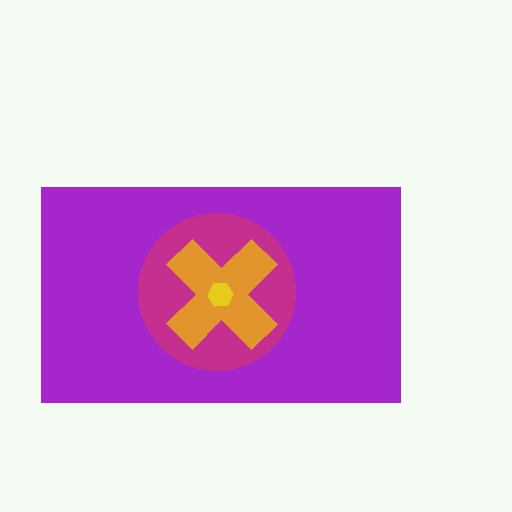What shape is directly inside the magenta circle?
The orange cross.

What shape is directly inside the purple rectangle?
The magenta circle.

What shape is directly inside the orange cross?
The yellow hexagon.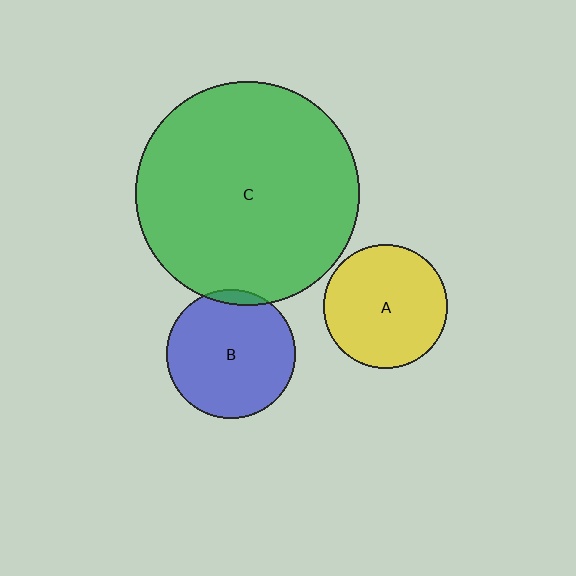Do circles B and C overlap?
Yes.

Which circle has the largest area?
Circle C (green).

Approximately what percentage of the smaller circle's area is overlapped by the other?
Approximately 5%.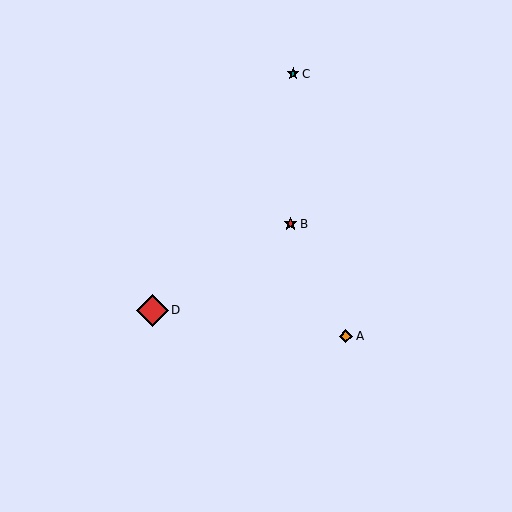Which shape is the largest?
The red diamond (labeled D) is the largest.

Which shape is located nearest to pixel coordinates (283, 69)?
The teal star (labeled C) at (293, 74) is nearest to that location.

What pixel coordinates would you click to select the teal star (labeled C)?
Click at (293, 74) to select the teal star C.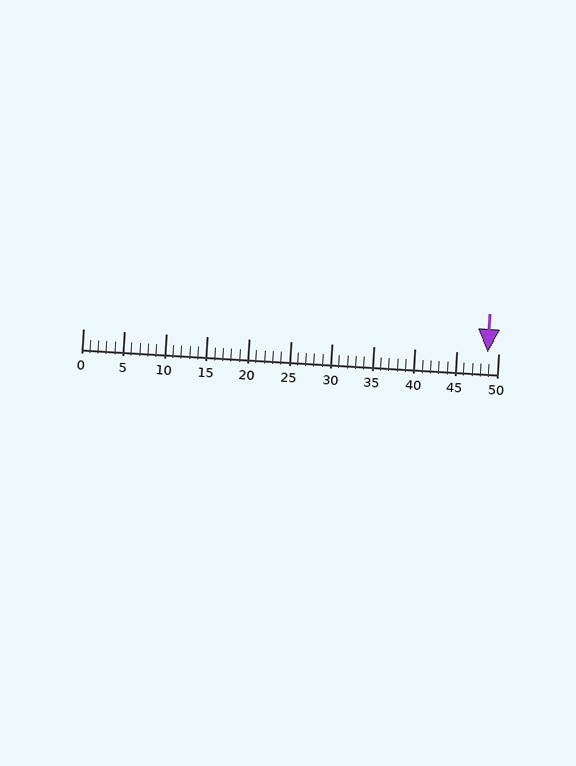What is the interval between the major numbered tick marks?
The major tick marks are spaced 5 units apart.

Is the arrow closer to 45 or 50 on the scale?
The arrow is closer to 50.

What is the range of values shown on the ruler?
The ruler shows values from 0 to 50.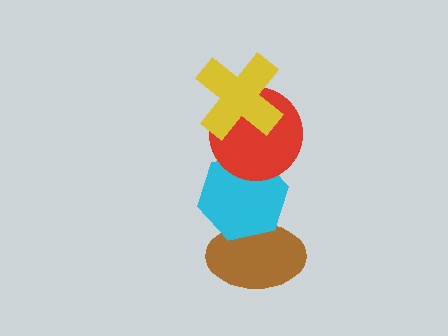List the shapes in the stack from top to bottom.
From top to bottom: the yellow cross, the red circle, the cyan hexagon, the brown ellipse.